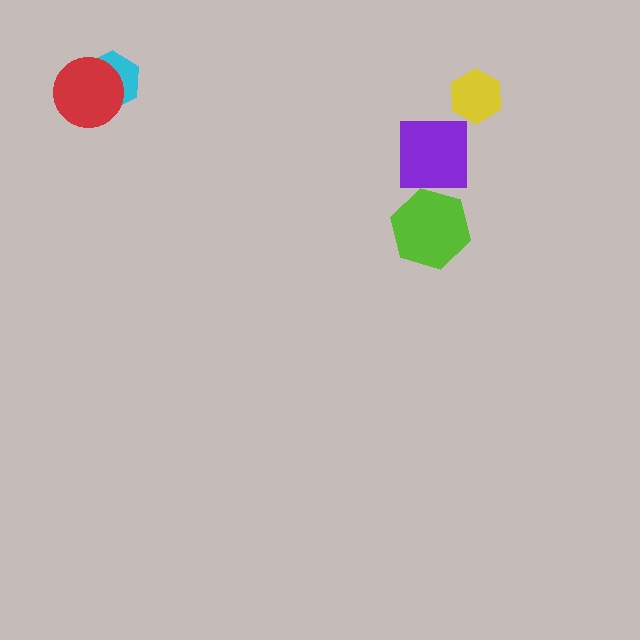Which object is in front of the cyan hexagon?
The red circle is in front of the cyan hexagon.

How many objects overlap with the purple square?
0 objects overlap with the purple square.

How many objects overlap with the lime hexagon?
0 objects overlap with the lime hexagon.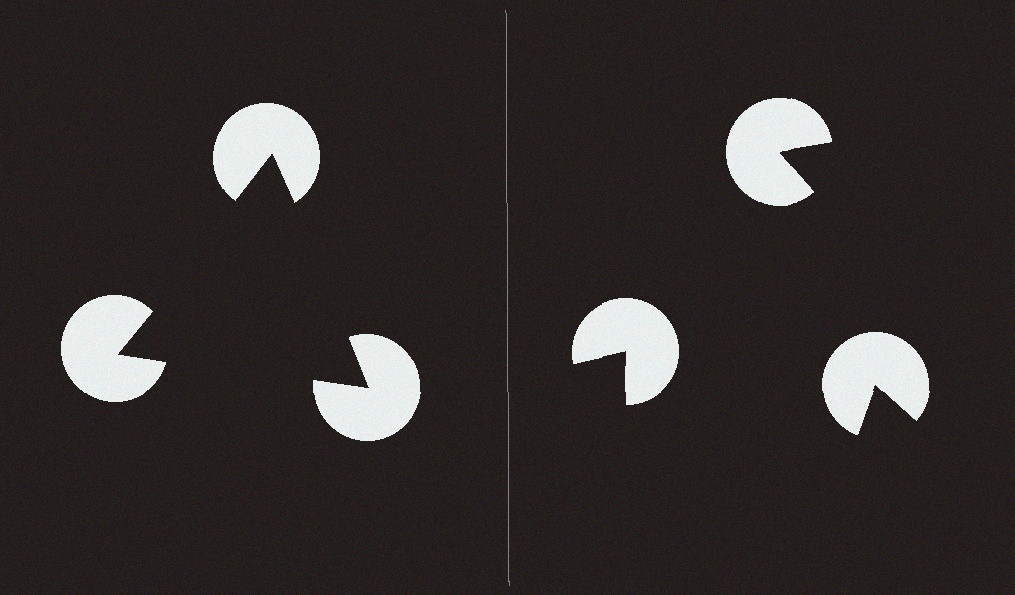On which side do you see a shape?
An illusory triangle appears on the left side. On the right side the wedge cuts are rotated, so no coherent shape forms.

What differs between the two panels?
The pac-man discs are positioned identically on both sides; only the wedge orientations differ. On the left they align to a triangle; on the right they are misaligned.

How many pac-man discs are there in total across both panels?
6 — 3 on each side.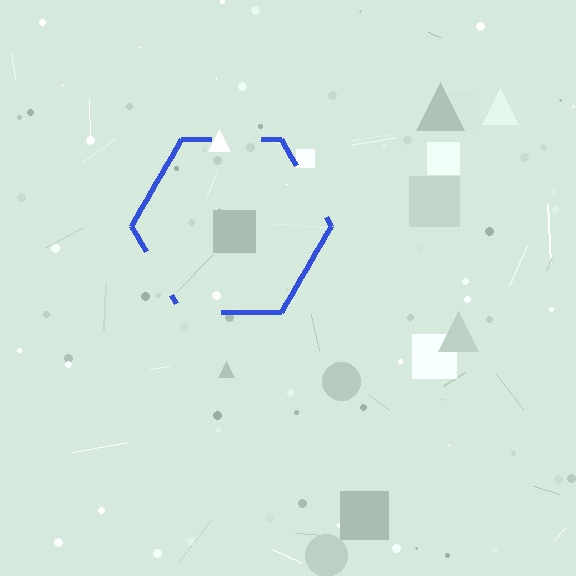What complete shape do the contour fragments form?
The contour fragments form a hexagon.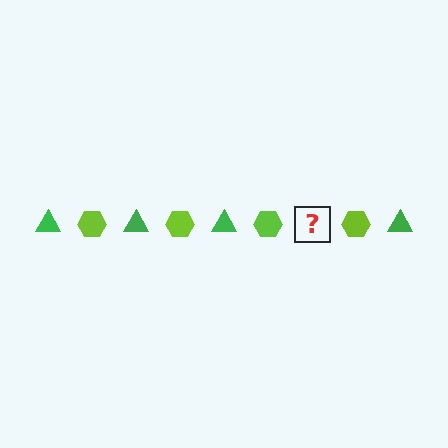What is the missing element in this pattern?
The missing element is a green triangle.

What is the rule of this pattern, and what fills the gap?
The rule is that the pattern alternates between green triangle and lime hexagon. The gap should be filled with a green triangle.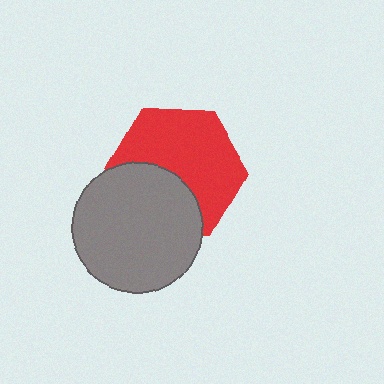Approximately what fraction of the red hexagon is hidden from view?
Roughly 37% of the red hexagon is hidden behind the gray circle.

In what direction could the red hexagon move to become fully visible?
The red hexagon could move up. That would shift it out from behind the gray circle entirely.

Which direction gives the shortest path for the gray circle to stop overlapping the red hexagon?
Moving down gives the shortest separation.